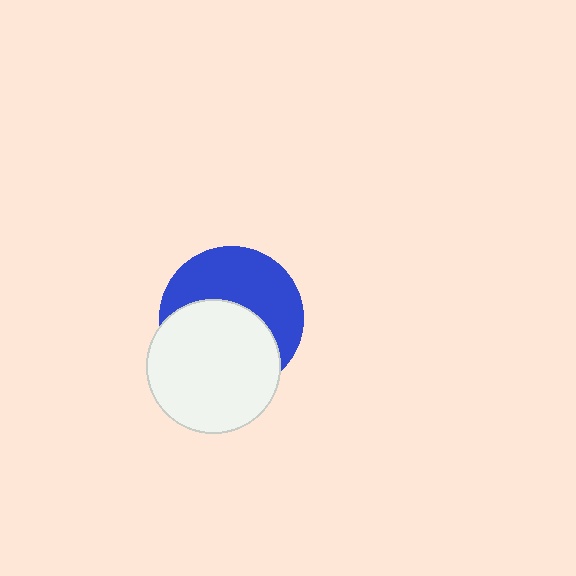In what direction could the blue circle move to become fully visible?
The blue circle could move up. That would shift it out from behind the white circle entirely.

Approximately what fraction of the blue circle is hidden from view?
Roughly 51% of the blue circle is hidden behind the white circle.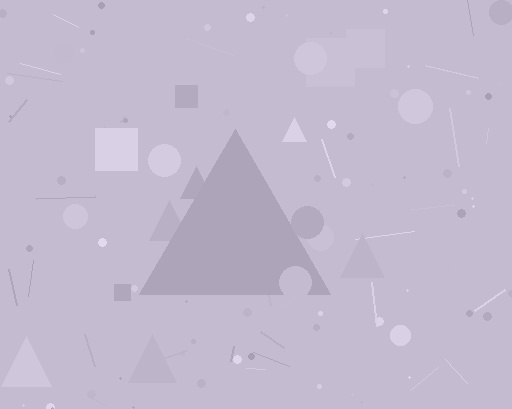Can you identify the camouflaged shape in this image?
The camouflaged shape is a triangle.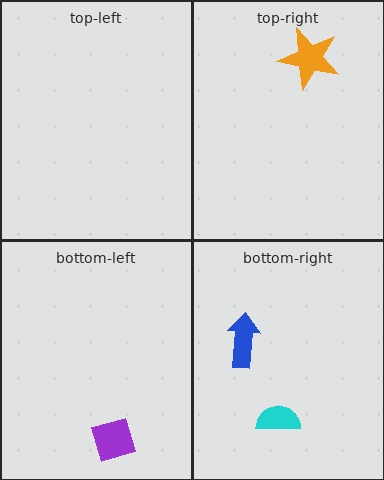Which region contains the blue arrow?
The bottom-right region.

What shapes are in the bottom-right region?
The blue arrow, the cyan semicircle.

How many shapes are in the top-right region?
1.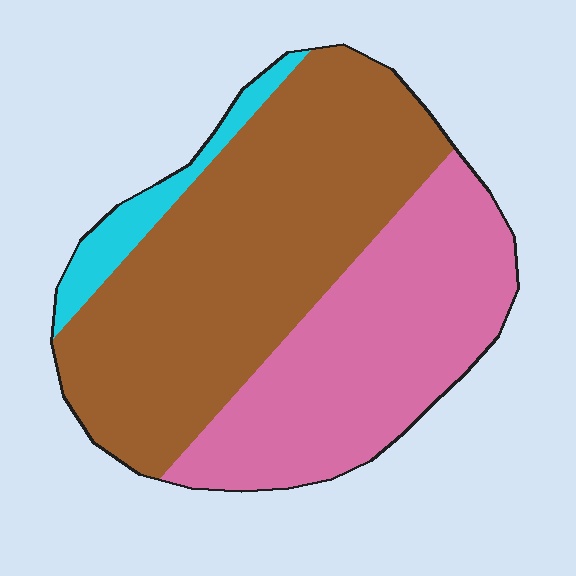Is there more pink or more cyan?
Pink.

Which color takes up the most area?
Brown, at roughly 55%.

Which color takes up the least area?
Cyan, at roughly 5%.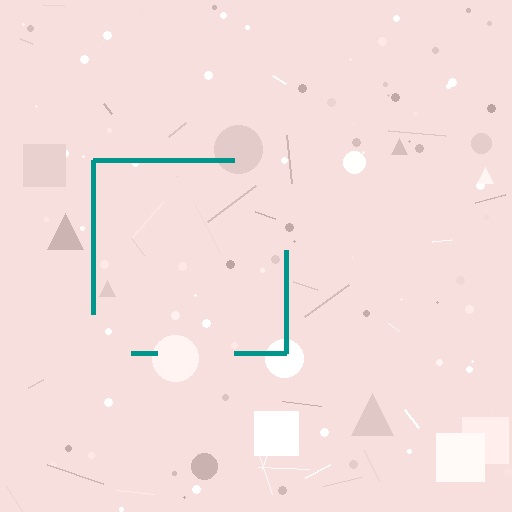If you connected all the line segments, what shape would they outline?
They would outline a square.